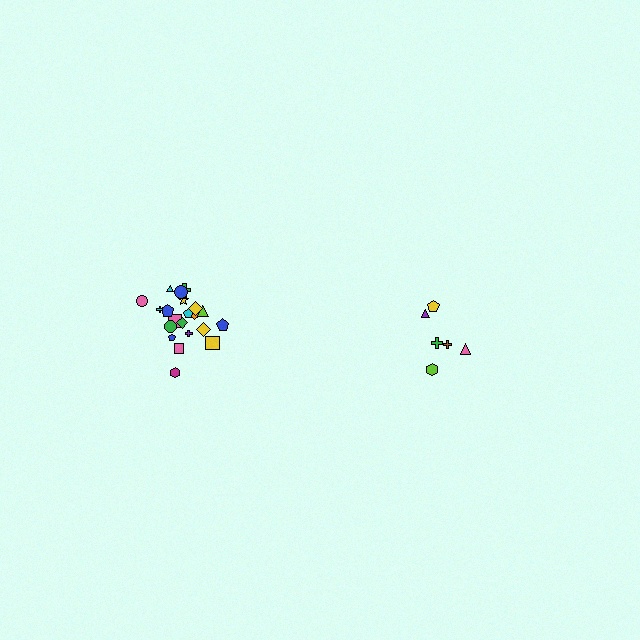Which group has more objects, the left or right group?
The left group.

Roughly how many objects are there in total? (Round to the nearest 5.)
Roughly 30 objects in total.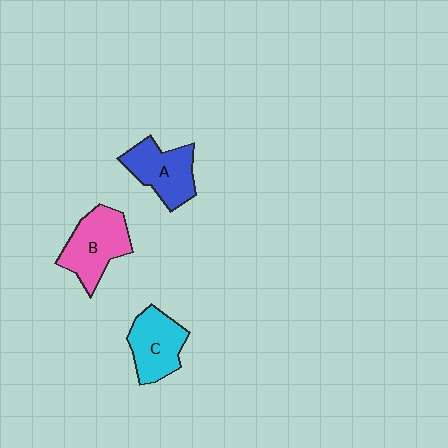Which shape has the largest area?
Shape B (pink).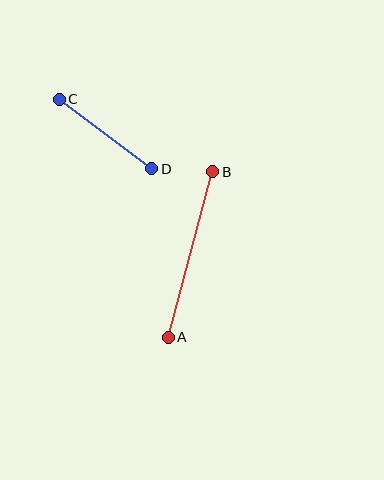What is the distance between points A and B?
The distance is approximately 171 pixels.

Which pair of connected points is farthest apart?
Points A and B are farthest apart.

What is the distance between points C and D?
The distance is approximately 116 pixels.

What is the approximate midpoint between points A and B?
The midpoint is at approximately (190, 255) pixels.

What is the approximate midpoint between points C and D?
The midpoint is at approximately (105, 134) pixels.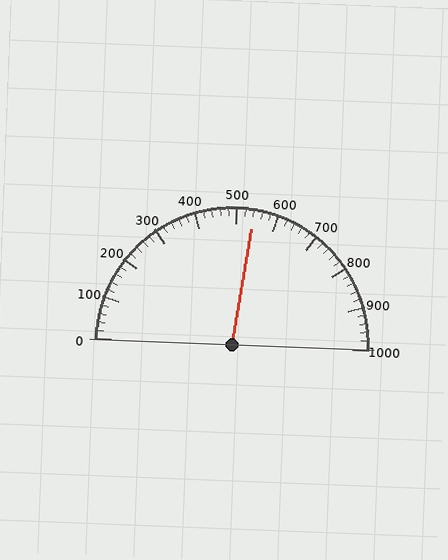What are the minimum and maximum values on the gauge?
The gauge ranges from 0 to 1000.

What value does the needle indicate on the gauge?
The needle indicates approximately 540.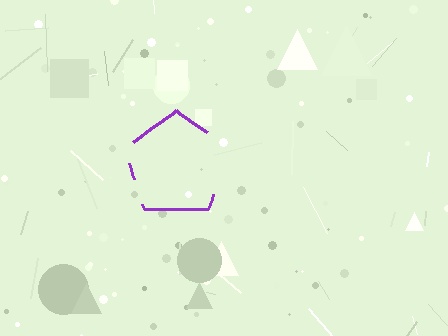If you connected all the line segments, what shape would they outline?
They would outline a pentagon.